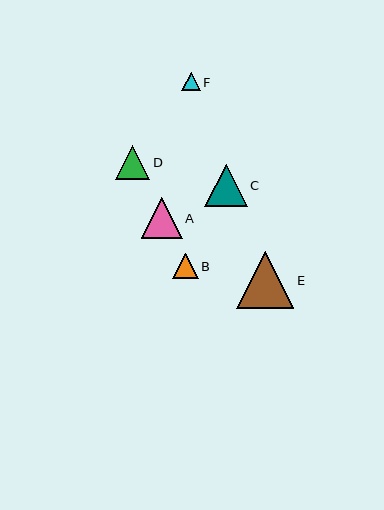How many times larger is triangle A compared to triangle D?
Triangle A is approximately 1.2 times the size of triangle D.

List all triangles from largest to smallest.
From largest to smallest: E, C, A, D, B, F.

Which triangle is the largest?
Triangle E is the largest with a size of approximately 57 pixels.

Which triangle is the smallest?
Triangle F is the smallest with a size of approximately 18 pixels.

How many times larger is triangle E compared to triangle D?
Triangle E is approximately 1.7 times the size of triangle D.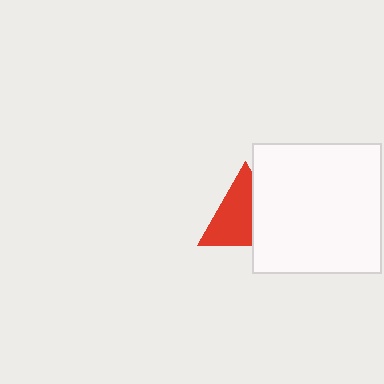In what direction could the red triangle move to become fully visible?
The red triangle could move left. That would shift it out from behind the white square entirely.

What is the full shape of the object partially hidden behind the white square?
The partially hidden object is a red triangle.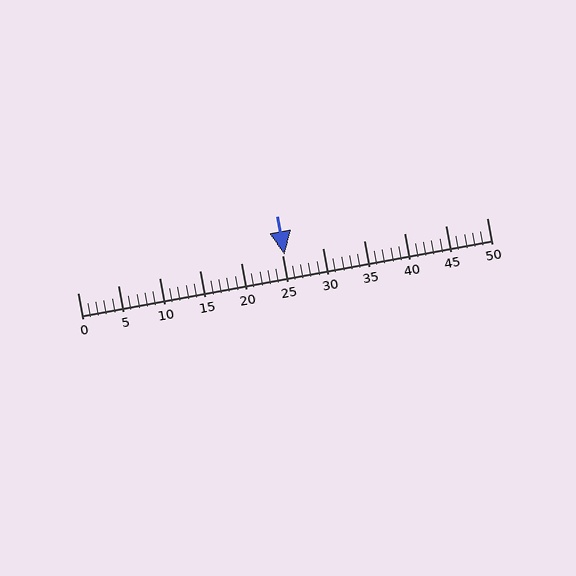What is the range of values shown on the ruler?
The ruler shows values from 0 to 50.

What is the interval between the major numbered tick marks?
The major tick marks are spaced 5 units apart.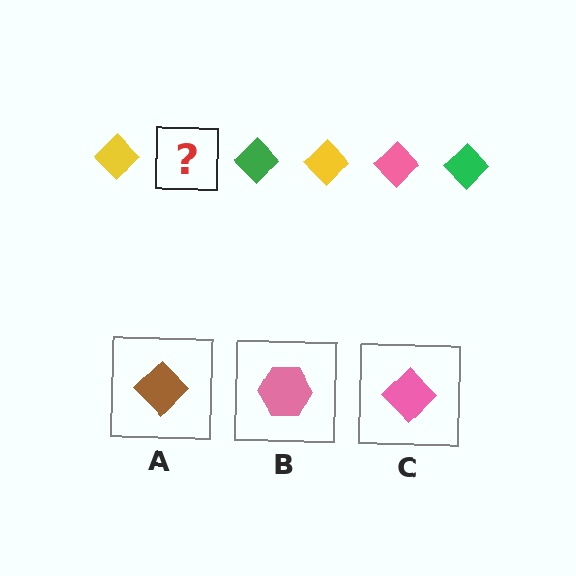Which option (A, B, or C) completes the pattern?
C.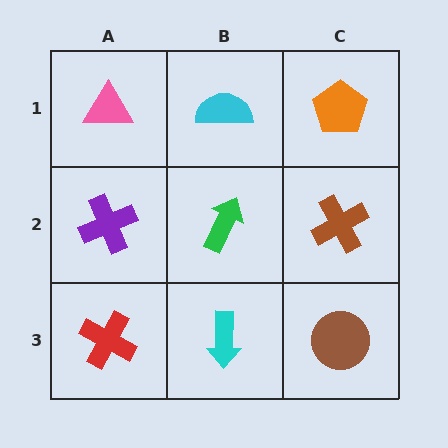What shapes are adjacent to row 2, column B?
A cyan semicircle (row 1, column B), a cyan arrow (row 3, column B), a purple cross (row 2, column A), a brown cross (row 2, column C).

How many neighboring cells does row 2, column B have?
4.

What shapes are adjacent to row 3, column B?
A green arrow (row 2, column B), a red cross (row 3, column A), a brown circle (row 3, column C).